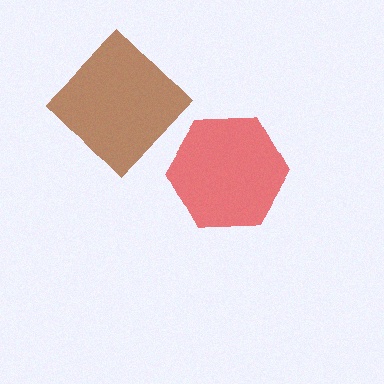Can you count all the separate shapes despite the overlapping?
Yes, there are 2 separate shapes.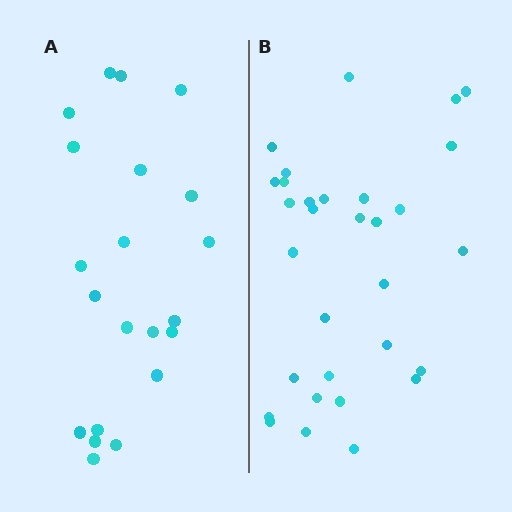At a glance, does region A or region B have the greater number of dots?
Region B (the right region) has more dots.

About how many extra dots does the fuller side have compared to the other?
Region B has roughly 10 or so more dots than region A.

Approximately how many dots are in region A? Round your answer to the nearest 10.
About 20 dots. (The exact count is 21, which rounds to 20.)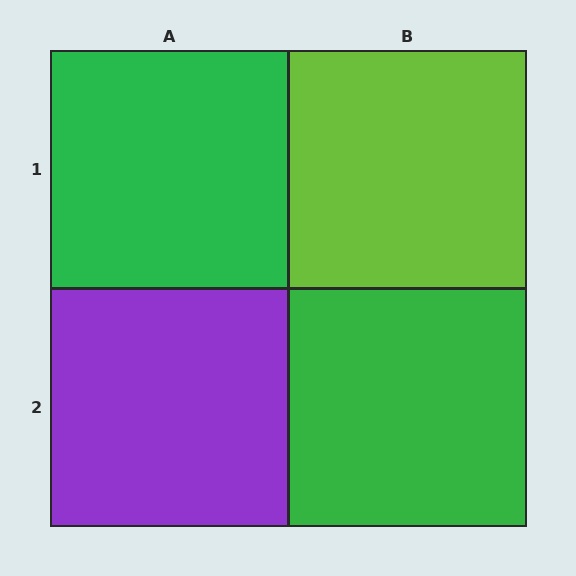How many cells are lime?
1 cell is lime.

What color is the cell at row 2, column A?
Purple.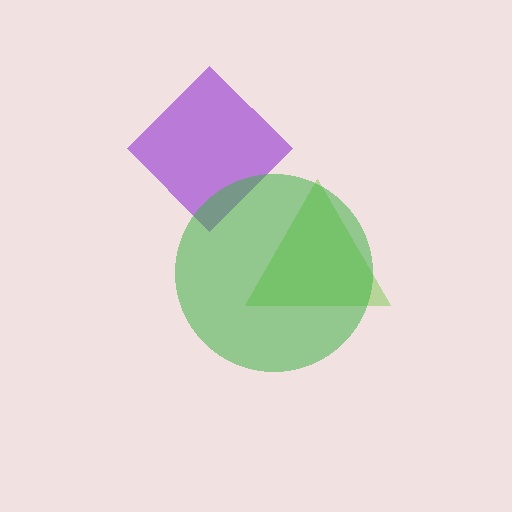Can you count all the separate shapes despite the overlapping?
Yes, there are 3 separate shapes.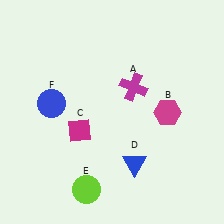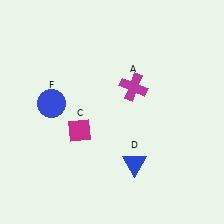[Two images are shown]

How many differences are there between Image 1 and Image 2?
There are 2 differences between the two images.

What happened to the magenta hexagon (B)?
The magenta hexagon (B) was removed in Image 2. It was in the bottom-right area of Image 1.